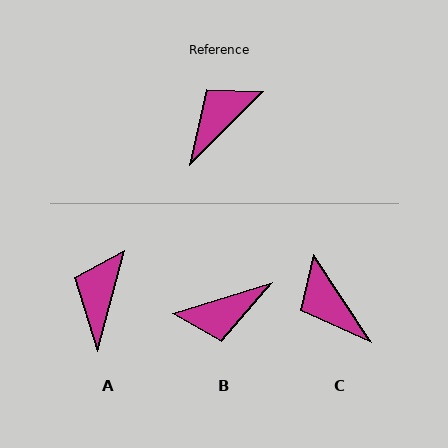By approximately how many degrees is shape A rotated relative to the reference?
Approximately 30 degrees counter-clockwise.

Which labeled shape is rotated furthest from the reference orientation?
B, about 152 degrees away.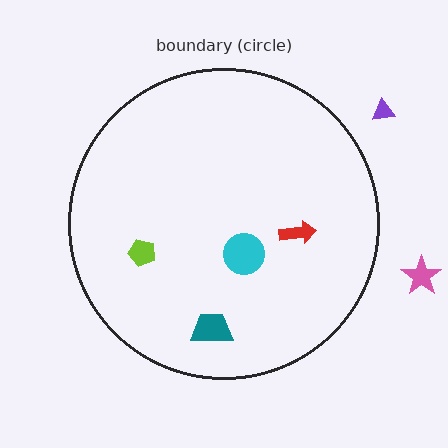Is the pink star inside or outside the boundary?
Outside.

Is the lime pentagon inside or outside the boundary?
Inside.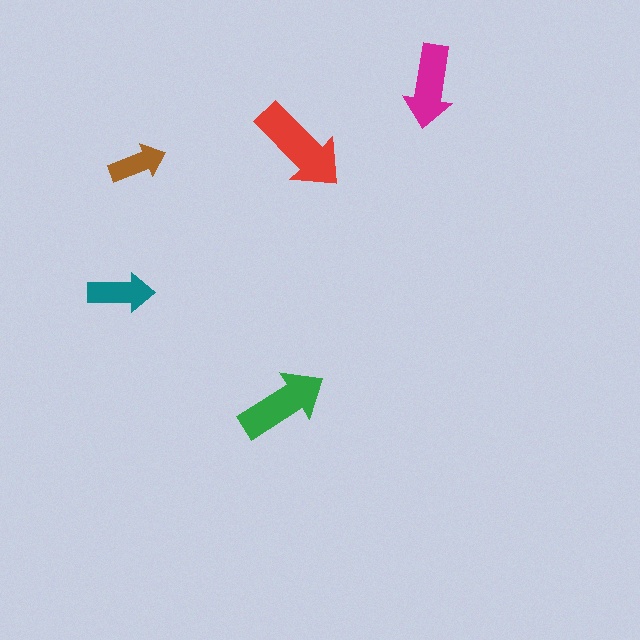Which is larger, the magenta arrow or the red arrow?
The red one.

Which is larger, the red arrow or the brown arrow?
The red one.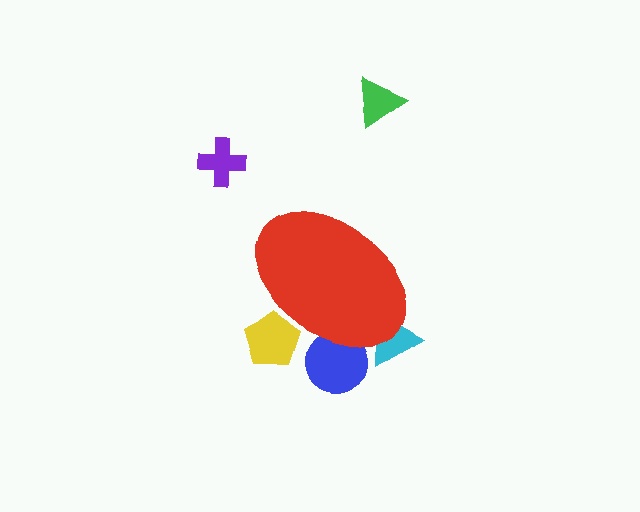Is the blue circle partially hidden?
Yes, the blue circle is partially hidden behind the red ellipse.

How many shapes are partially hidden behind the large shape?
3 shapes are partially hidden.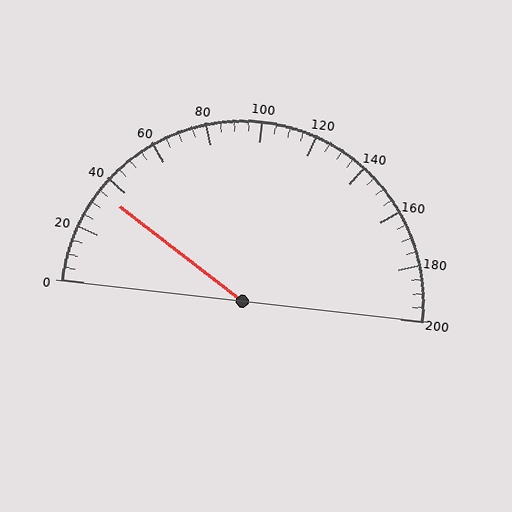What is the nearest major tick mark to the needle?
The nearest major tick mark is 40.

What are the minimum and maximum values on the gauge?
The gauge ranges from 0 to 200.